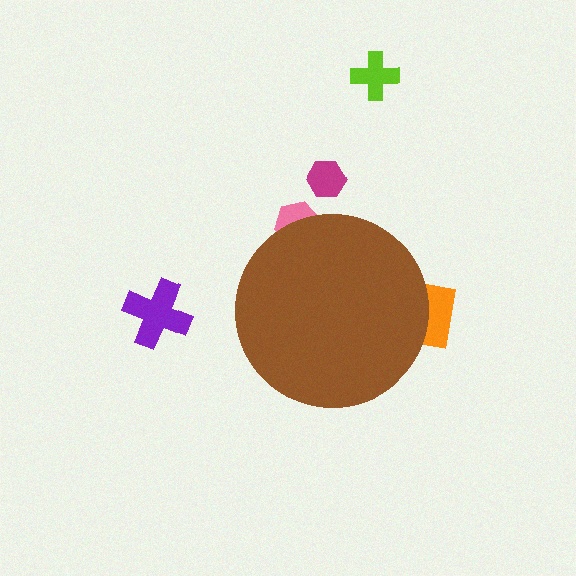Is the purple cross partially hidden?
No, the purple cross is fully visible.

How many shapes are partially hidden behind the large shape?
2 shapes are partially hidden.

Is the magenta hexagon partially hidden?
No, the magenta hexagon is fully visible.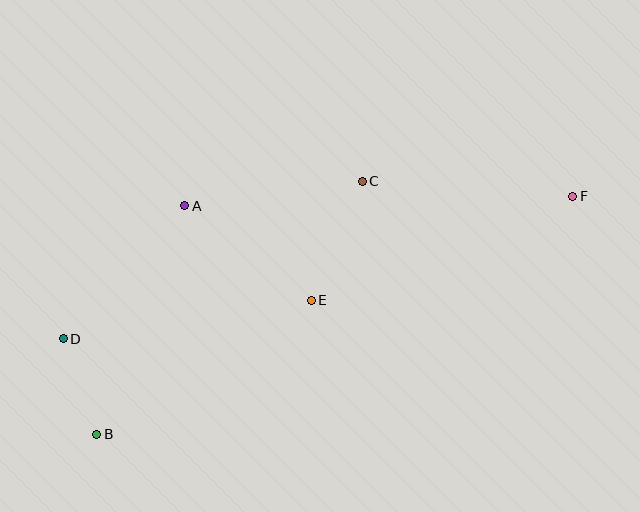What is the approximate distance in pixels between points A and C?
The distance between A and C is approximately 179 pixels.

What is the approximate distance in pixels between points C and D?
The distance between C and D is approximately 338 pixels.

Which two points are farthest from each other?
Points B and F are farthest from each other.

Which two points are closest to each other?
Points B and D are closest to each other.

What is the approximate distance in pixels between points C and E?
The distance between C and E is approximately 129 pixels.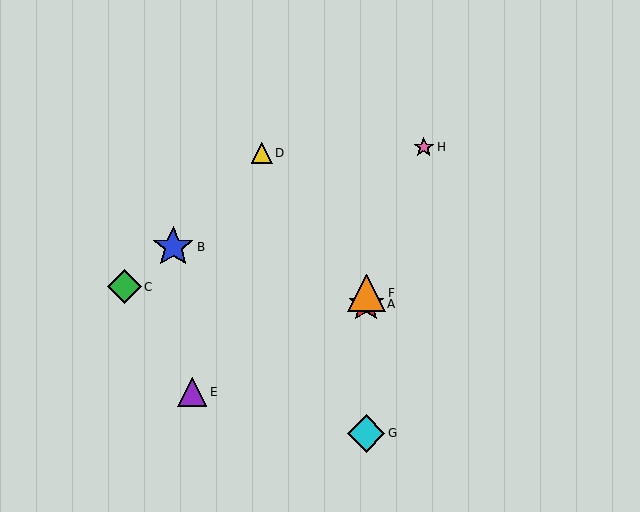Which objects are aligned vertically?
Objects A, F, G are aligned vertically.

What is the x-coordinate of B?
Object B is at x≈173.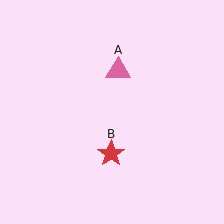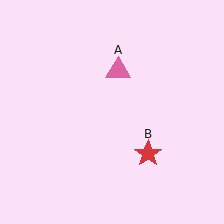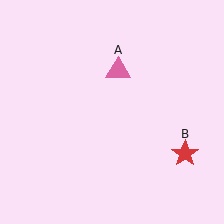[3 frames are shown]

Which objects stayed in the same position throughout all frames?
Pink triangle (object A) remained stationary.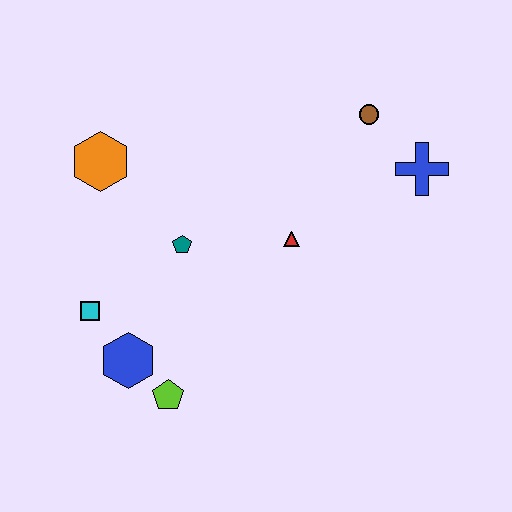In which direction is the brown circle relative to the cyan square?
The brown circle is to the right of the cyan square.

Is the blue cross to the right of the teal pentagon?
Yes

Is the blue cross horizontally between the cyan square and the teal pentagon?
No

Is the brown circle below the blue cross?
No